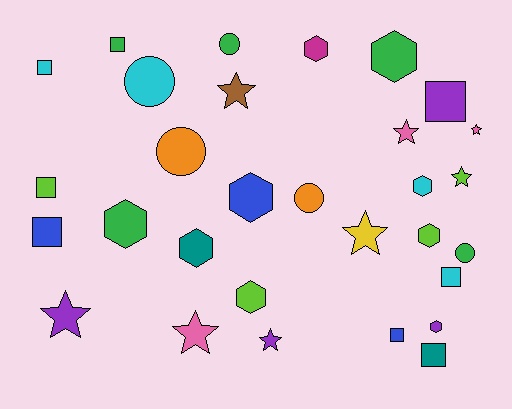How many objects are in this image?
There are 30 objects.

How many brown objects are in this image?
There is 1 brown object.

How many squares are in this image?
There are 8 squares.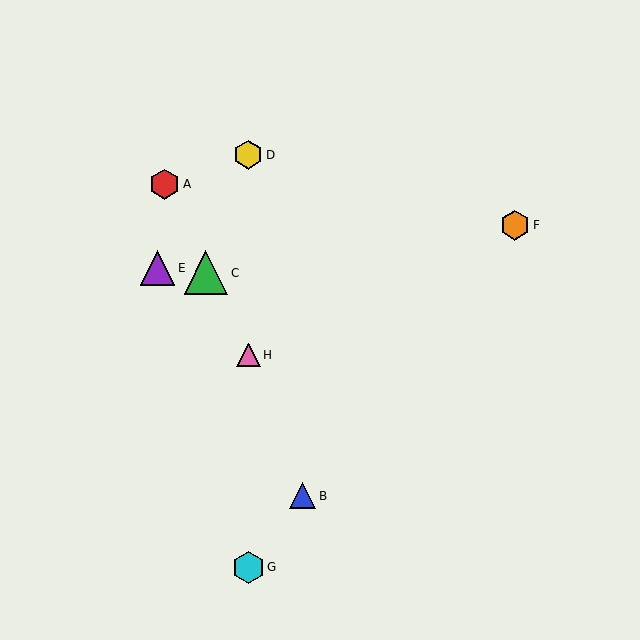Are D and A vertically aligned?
No, D is at x≈248 and A is at x≈165.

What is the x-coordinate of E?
Object E is at x≈157.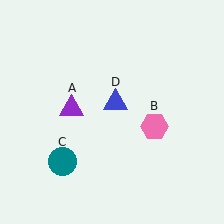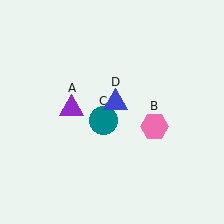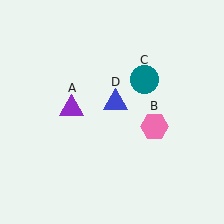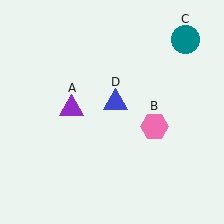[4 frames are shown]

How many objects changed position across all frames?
1 object changed position: teal circle (object C).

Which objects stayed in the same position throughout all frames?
Purple triangle (object A) and pink hexagon (object B) and blue triangle (object D) remained stationary.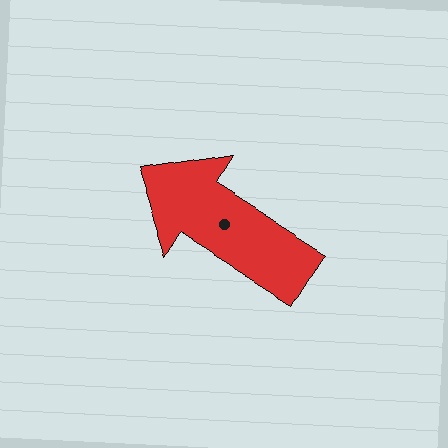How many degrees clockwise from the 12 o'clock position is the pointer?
Approximately 302 degrees.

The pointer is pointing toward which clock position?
Roughly 10 o'clock.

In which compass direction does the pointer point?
Northwest.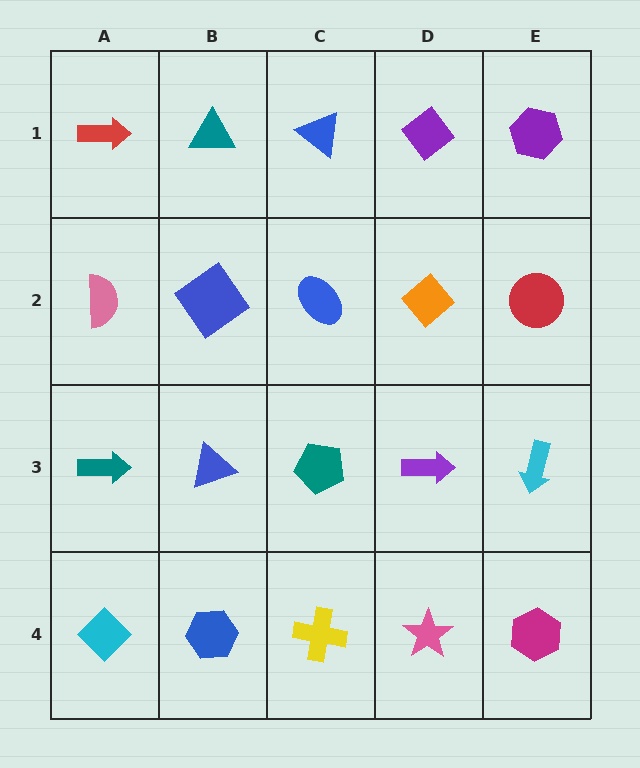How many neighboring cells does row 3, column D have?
4.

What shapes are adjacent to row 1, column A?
A pink semicircle (row 2, column A), a teal triangle (row 1, column B).